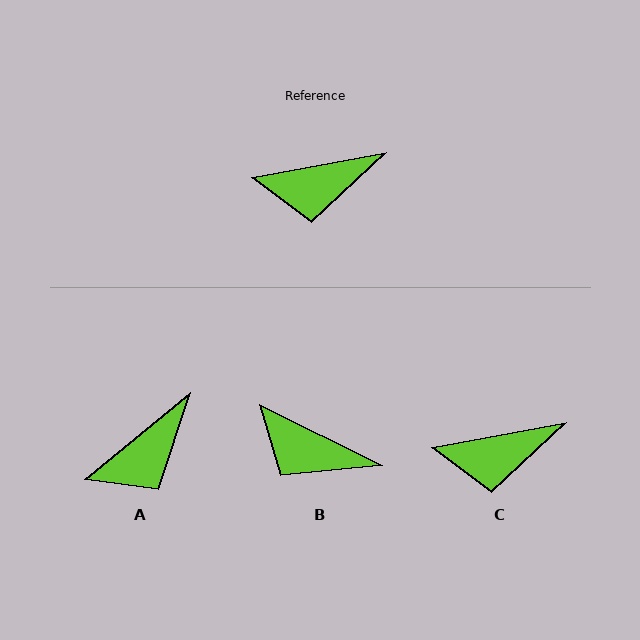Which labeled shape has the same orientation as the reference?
C.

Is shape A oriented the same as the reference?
No, it is off by about 29 degrees.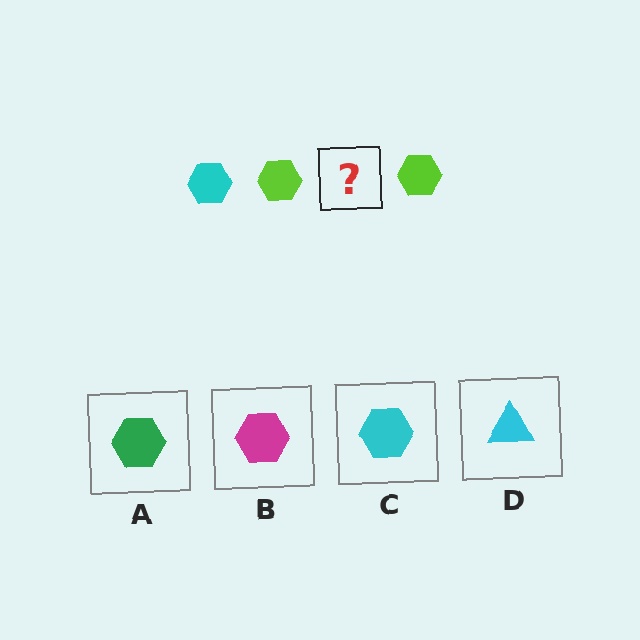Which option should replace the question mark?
Option C.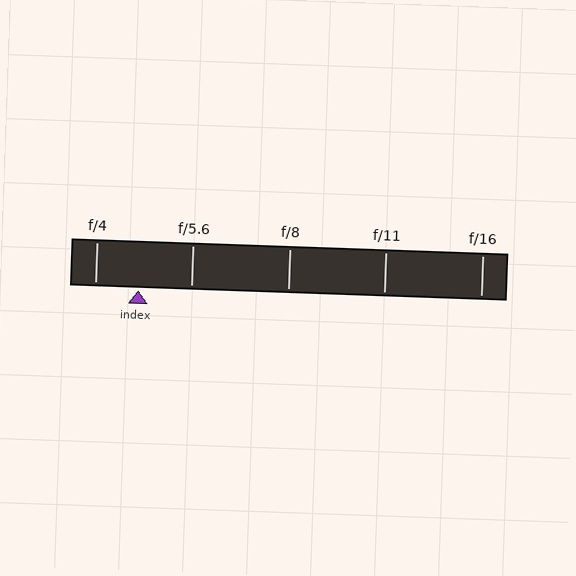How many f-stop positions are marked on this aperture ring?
There are 5 f-stop positions marked.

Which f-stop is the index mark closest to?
The index mark is closest to f/4.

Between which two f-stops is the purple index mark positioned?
The index mark is between f/4 and f/5.6.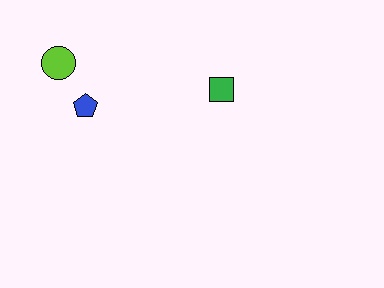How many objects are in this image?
There are 3 objects.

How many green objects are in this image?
There is 1 green object.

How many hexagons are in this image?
There are no hexagons.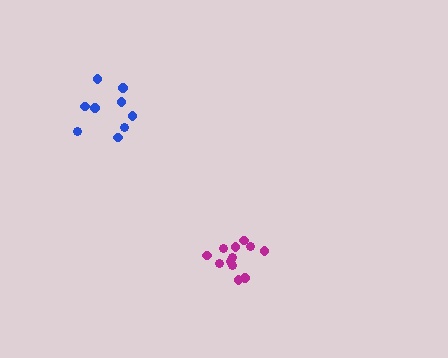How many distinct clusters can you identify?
There are 2 distinct clusters.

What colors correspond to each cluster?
The clusters are colored: blue, magenta.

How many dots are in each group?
Group 1: 9 dots, Group 2: 12 dots (21 total).